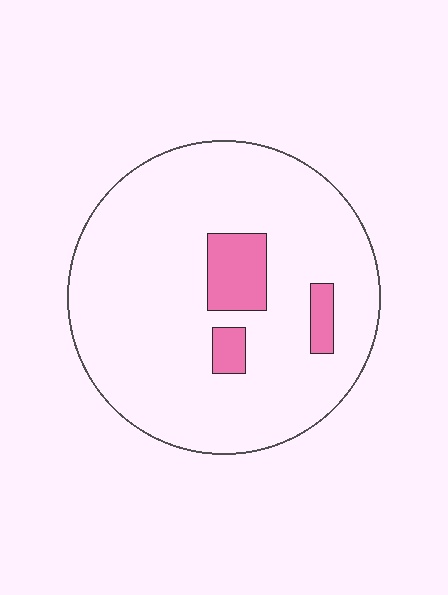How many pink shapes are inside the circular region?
3.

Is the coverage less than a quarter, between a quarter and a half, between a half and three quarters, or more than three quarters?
Less than a quarter.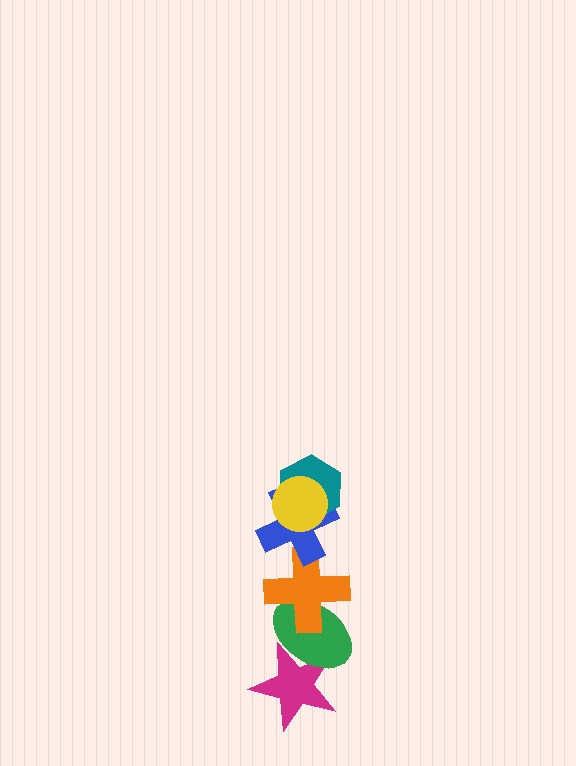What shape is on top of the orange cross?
The blue cross is on top of the orange cross.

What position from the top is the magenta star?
The magenta star is 6th from the top.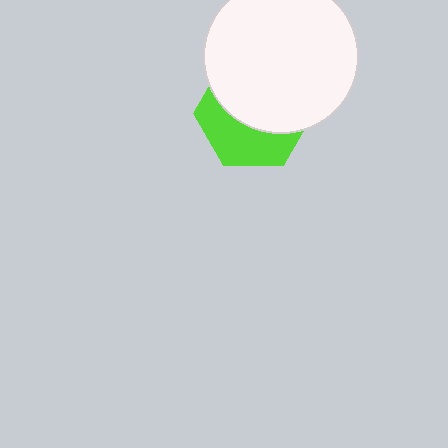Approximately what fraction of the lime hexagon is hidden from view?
Roughly 59% of the lime hexagon is hidden behind the white circle.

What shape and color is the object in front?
The object in front is a white circle.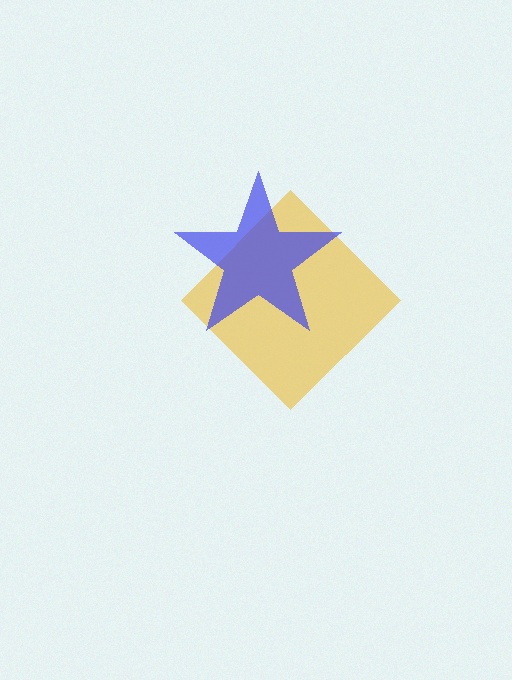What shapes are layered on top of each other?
The layered shapes are: a yellow diamond, a blue star.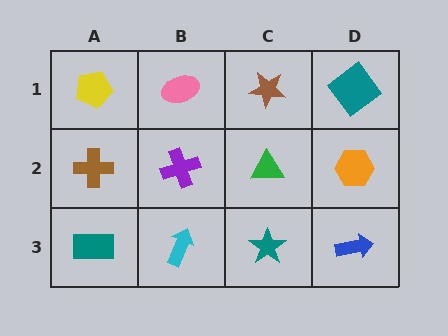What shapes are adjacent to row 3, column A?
A brown cross (row 2, column A), a cyan arrow (row 3, column B).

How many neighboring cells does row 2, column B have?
4.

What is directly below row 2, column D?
A blue arrow.